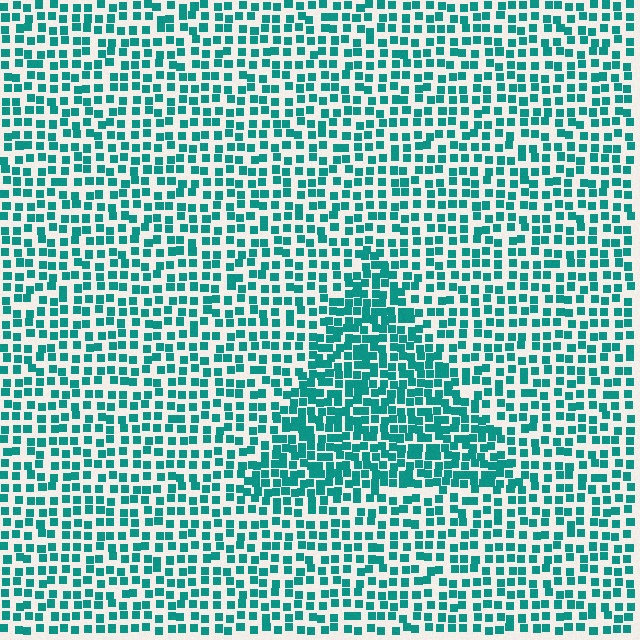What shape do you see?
I see a triangle.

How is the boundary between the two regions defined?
The boundary is defined by a change in element density (approximately 1.7x ratio). All elements are the same color, size, and shape.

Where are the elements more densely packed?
The elements are more densely packed inside the triangle boundary.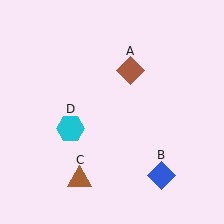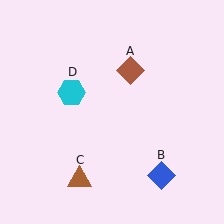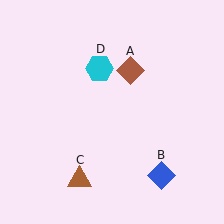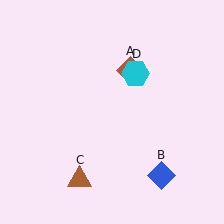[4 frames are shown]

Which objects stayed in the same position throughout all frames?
Brown diamond (object A) and blue diamond (object B) and brown triangle (object C) remained stationary.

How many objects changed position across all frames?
1 object changed position: cyan hexagon (object D).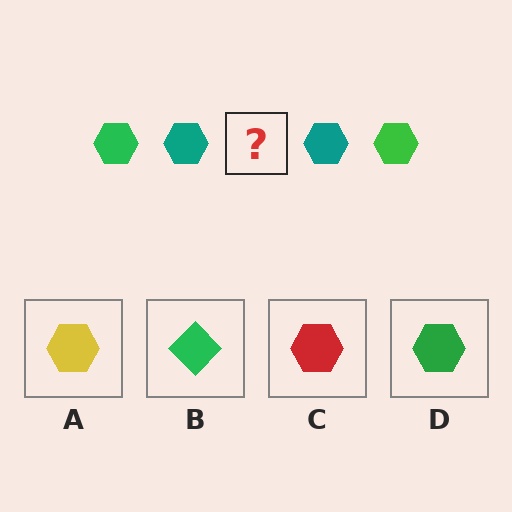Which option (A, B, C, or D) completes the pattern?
D.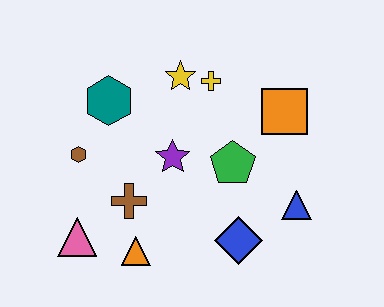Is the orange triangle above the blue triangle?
No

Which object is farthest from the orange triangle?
The orange square is farthest from the orange triangle.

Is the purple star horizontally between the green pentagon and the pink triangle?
Yes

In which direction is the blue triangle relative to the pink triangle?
The blue triangle is to the right of the pink triangle.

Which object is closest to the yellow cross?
The yellow star is closest to the yellow cross.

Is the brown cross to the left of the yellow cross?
Yes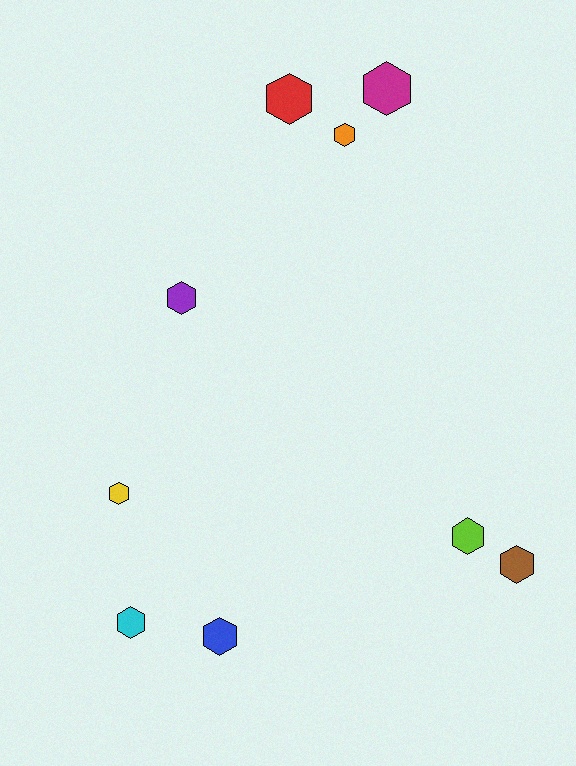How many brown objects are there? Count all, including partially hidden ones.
There is 1 brown object.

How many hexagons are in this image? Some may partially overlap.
There are 9 hexagons.